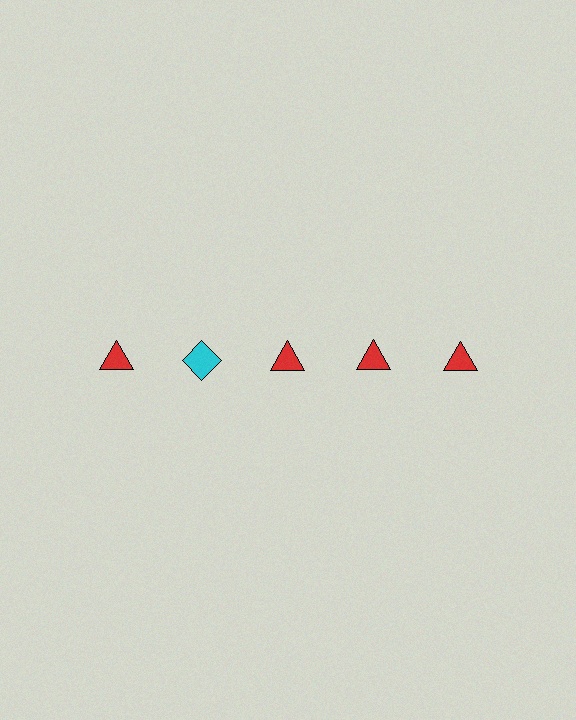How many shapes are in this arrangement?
There are 5 shapes arranged in a grid pattern.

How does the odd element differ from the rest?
It differs in both color (cyan instead of red) and shape (diamond instead of triangle).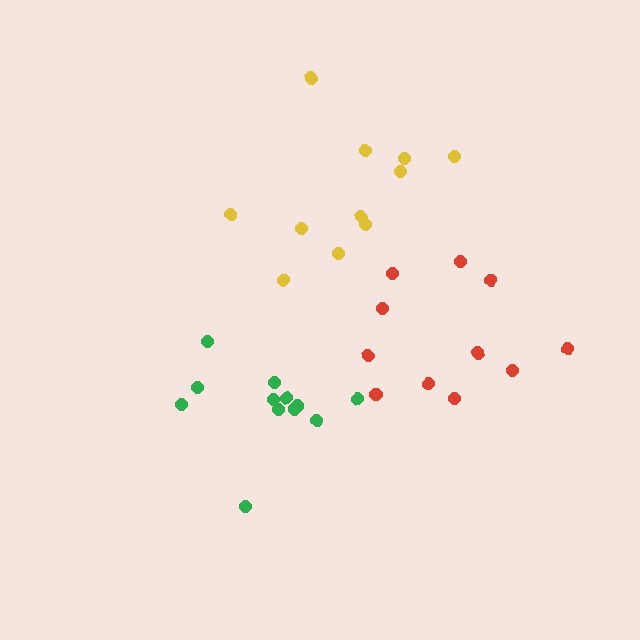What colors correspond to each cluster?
The clusters are colored: green, red, yellow.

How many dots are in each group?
Group 1: 12 dots, Group 2: 11 dots, Group 3: 11 dots (34 total).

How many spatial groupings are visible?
There are 3 spatial groupings.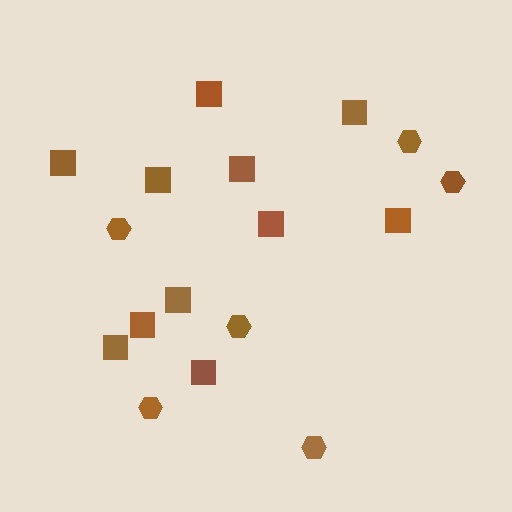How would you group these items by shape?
There are 2 groups: one group of squares (11) and one group of hexagons (6).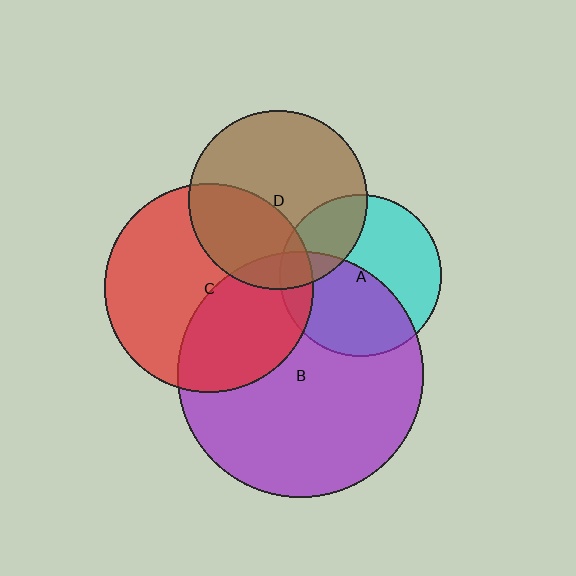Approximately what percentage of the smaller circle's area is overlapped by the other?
Approximately 10%.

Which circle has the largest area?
Circle B (purple).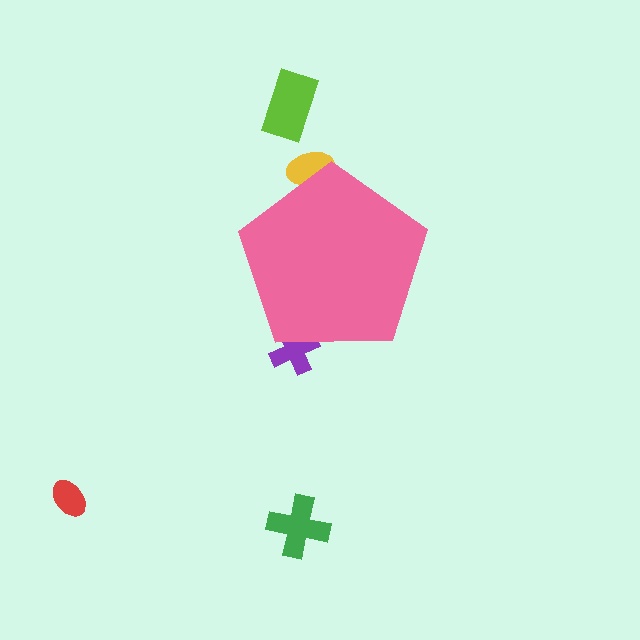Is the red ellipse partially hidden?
No, the red ellipse is fully visible.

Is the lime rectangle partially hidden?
No, the lime rectangle is fully visible.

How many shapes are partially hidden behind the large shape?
2 shapes are partially hidden.